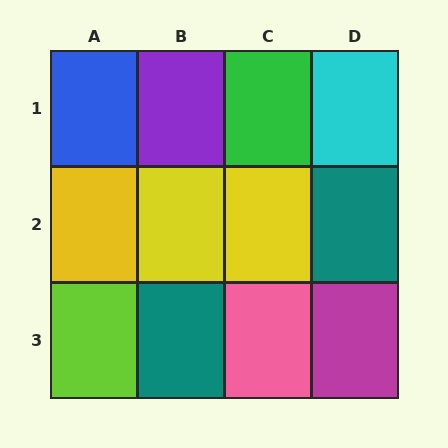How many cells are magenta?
1 cell is magenta.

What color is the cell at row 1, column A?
Blue.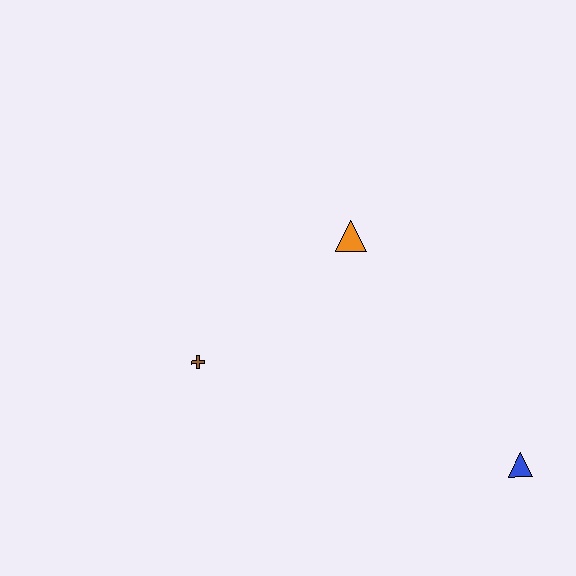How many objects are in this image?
There are 3 objects.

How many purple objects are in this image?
There are no purple objects.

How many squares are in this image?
There are no squares.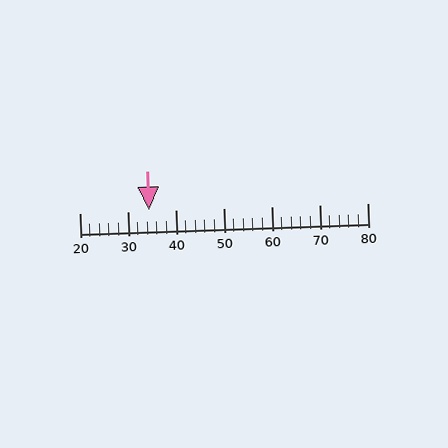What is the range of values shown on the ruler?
The ruler shows values from 20 to 80.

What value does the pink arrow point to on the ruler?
The pink arrow points to approximately 34.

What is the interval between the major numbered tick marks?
The major tick marks are spaced 10 units apart.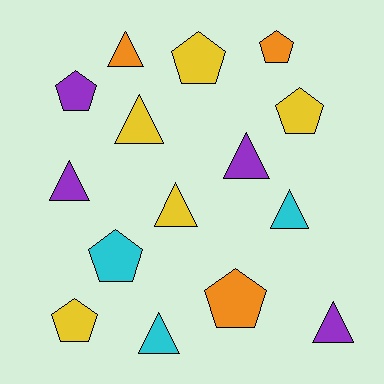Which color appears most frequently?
Yellow, with 5 objects.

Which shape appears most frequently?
Triangle, with 8 objects.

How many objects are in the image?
There are 15 objects.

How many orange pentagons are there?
There are 2 orange pentagons.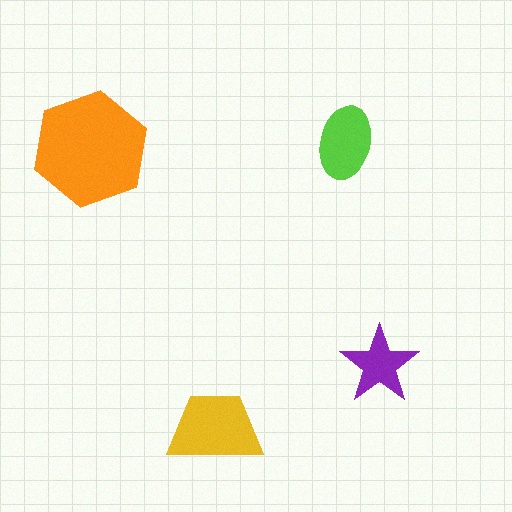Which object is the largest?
The orange hexagon.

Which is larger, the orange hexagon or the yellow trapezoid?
The orange hexagon.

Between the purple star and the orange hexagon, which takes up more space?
The orange hexagon.